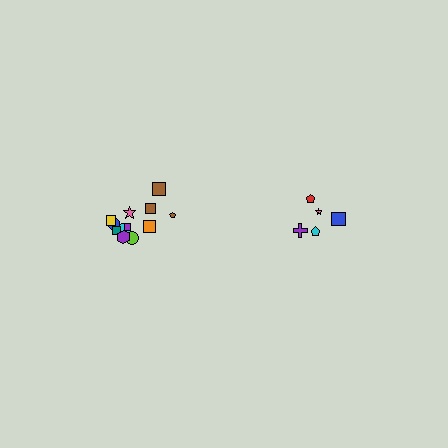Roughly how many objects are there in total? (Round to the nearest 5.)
Roughly 15 objects in total.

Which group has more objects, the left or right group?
The left group.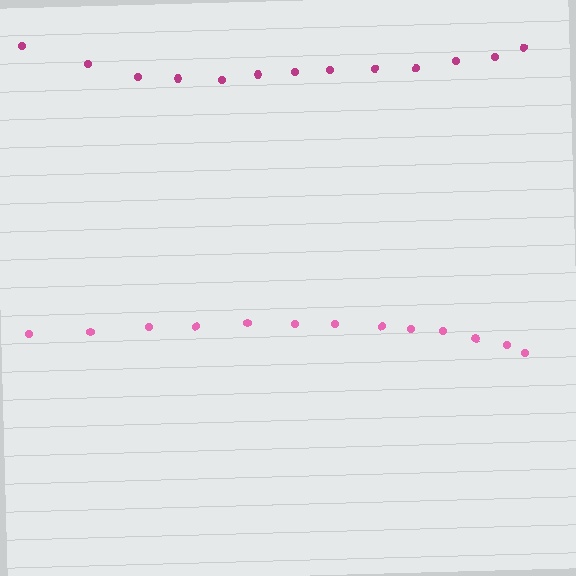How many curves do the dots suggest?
There are 2 distinct paths.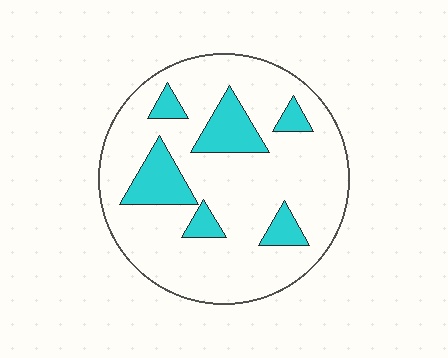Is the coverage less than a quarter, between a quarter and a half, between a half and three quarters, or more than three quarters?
Less than a quarter.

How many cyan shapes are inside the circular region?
6.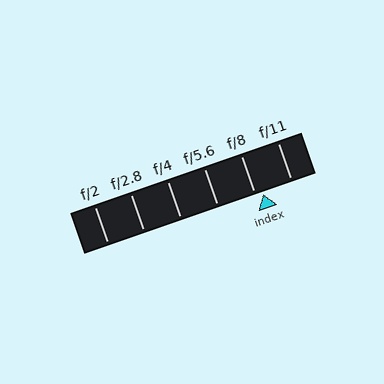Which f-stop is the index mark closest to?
The index mark is closest to f/8.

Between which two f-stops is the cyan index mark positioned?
The index mark is between f/8 and f/11.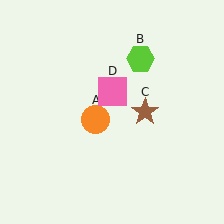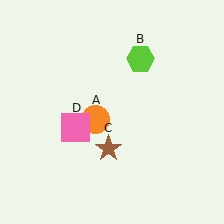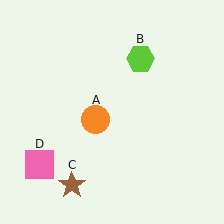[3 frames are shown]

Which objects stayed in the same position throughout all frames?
Orange circle (object A) and lime hexagon (object B) remained stationary.